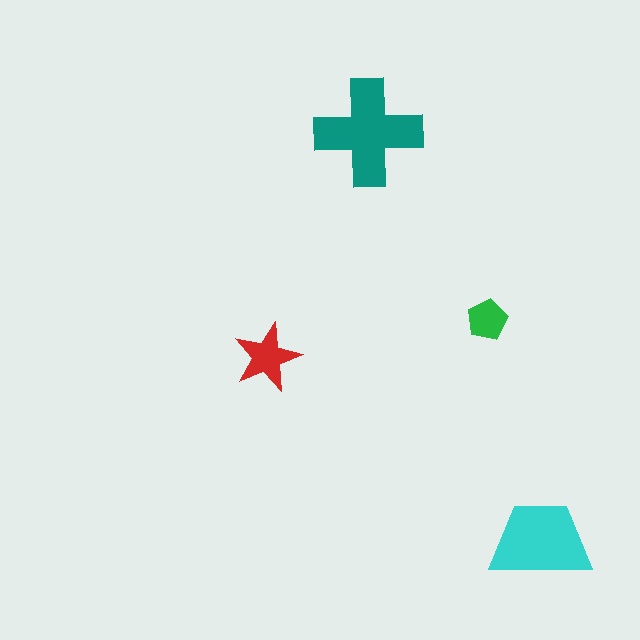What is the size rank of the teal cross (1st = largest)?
1st.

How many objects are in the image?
There are 4 objects in the image.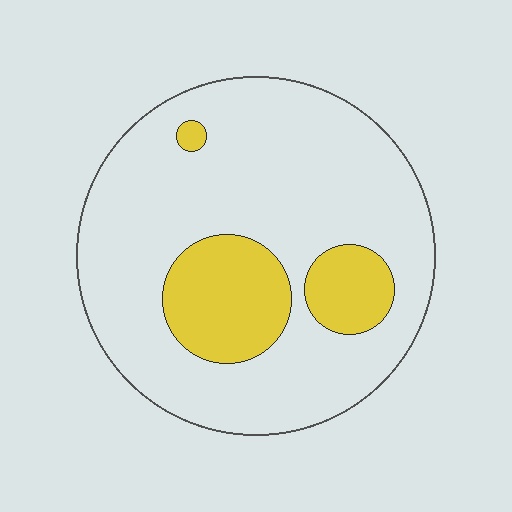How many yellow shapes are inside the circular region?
3.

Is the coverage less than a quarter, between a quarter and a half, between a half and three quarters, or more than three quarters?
Less than a quarter.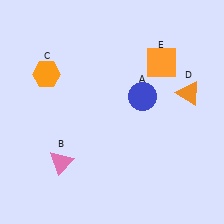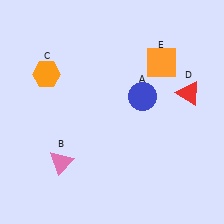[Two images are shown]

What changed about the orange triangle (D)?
In Image 1, D is orange. In Image 2, it changed to red.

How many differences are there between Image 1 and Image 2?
There is 1 difference between the two images.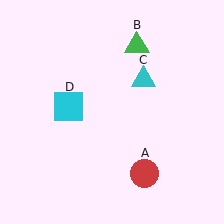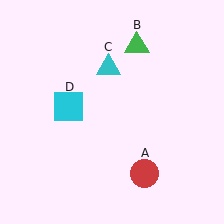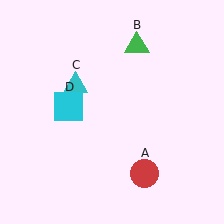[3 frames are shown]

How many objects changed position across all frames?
1 object changed position: cyan triangle (object C).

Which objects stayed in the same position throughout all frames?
Red circle (object A) and green triangle (object B) and cyan square (object D) remained stationary.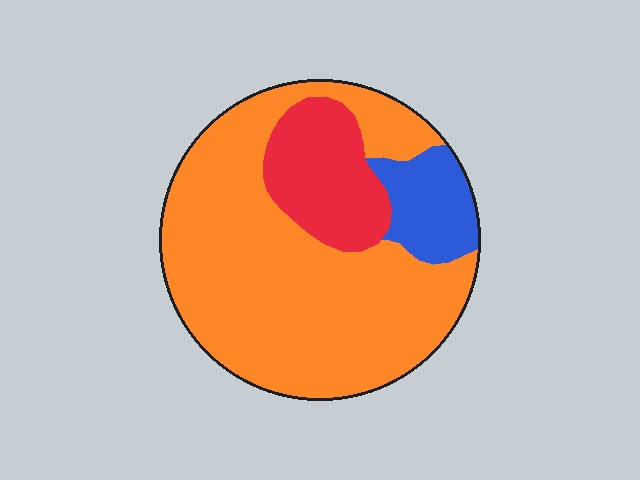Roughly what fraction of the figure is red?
Red covers about 15% of the figure.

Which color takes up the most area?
Orange, at roughly 70%.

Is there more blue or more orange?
Orange.